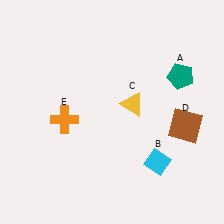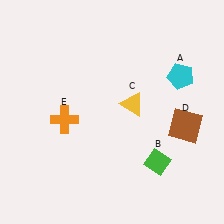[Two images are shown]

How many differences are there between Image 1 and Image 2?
There are 2 differences between the two images.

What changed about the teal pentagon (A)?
In Image 1, A is teal. In Image 2, it changed to cyan.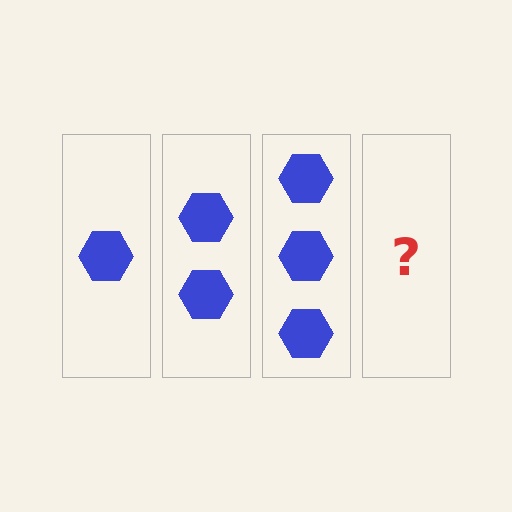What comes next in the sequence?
The next element should be 4 hexagons.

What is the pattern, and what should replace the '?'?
The pattern is that each step adds one more hexagon. The '?' should be 4 hexagons.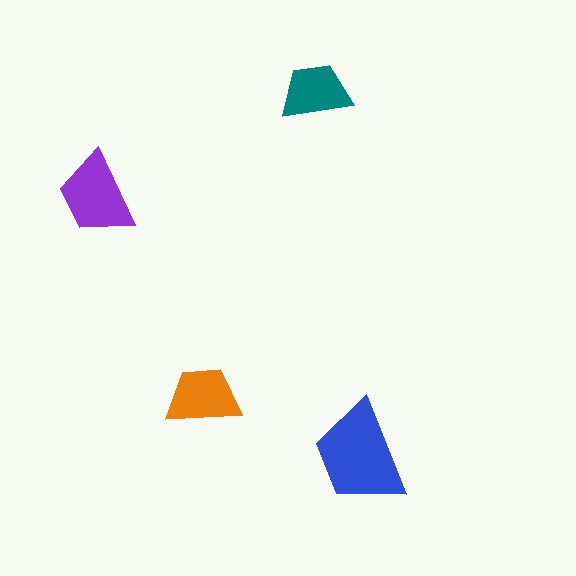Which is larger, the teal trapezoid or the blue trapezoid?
The blue one.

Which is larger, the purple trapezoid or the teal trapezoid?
The purple one.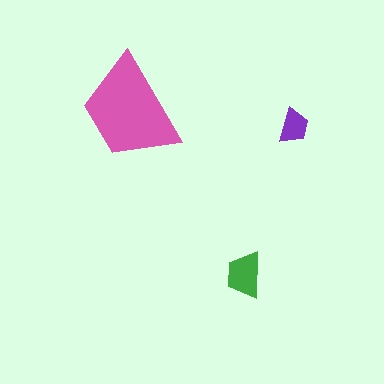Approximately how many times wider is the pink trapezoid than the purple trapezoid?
About 3 times wider.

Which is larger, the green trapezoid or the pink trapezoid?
The pink one.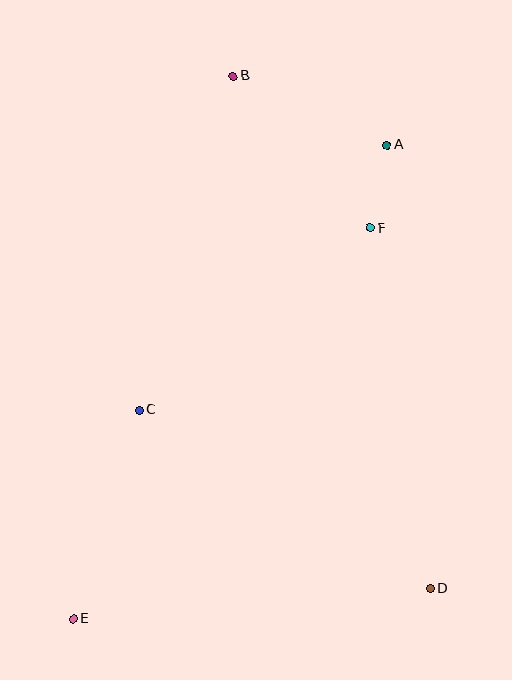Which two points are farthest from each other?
Points A and E are farthest from each other.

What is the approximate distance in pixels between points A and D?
The distance between A and D is approximately 446 pixels.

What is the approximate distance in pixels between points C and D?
The distance between C and D is approximately 342 pixels.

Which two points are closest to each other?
Points A and F are closest to each other.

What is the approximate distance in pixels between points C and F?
The distance between C and F is approximately 294 pixels.